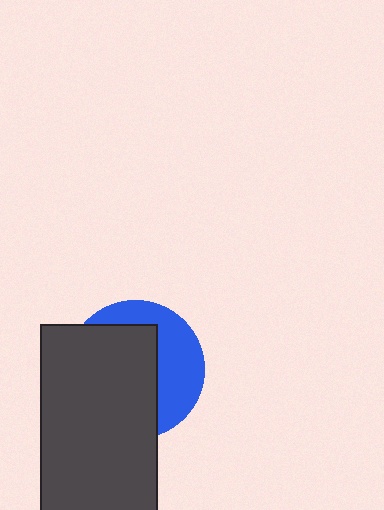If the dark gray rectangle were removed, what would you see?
You would see the complete blue circle.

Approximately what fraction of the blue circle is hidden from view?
Roughly 61% of the blue circle is hidden behind the dark gray rectangle.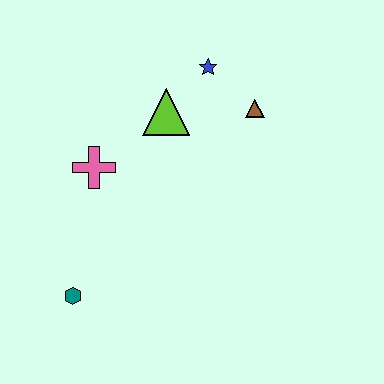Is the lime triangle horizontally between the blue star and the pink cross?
Yes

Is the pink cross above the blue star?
No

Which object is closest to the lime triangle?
The blue star is closest to the lime triangle.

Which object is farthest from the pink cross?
The brown triangle is farthest from the pink cross.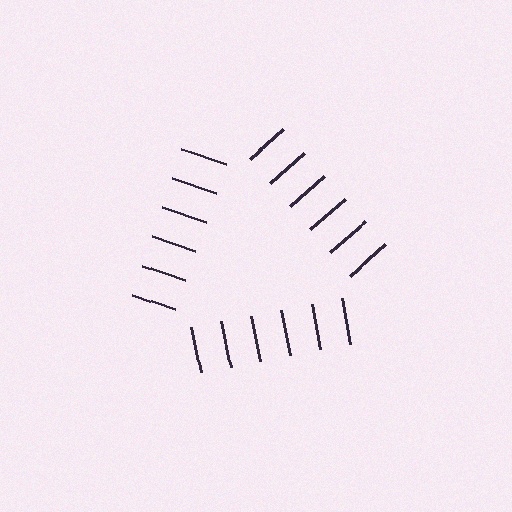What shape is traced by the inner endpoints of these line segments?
An illusory triangle — the line segments terminate on its edges but no continuous stroke is drawn.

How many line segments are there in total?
18 — 6 along each of the 3 edges.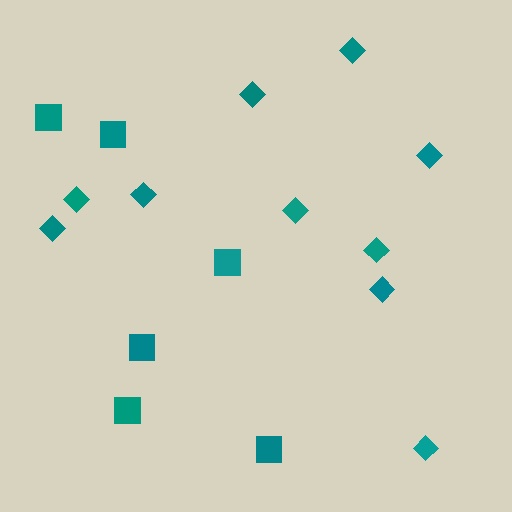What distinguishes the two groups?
There are 2 groups: one group of squares (6) and one group of diamonds (10).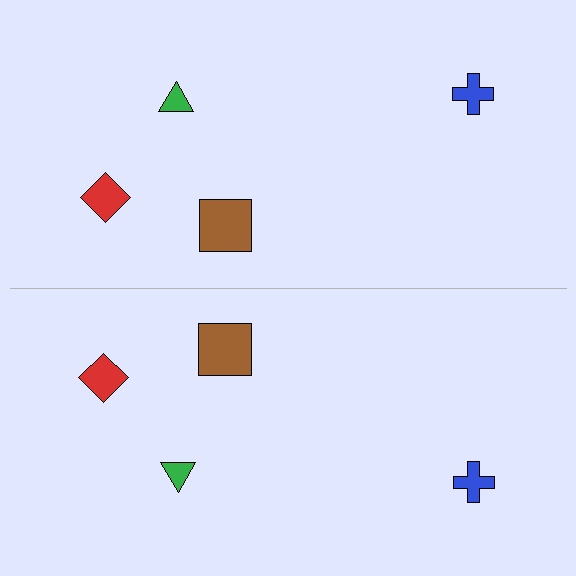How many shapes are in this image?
There are 8 shapes in this image.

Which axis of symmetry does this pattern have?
The pattern has a horizontal axis of symmetry running through the center of the image.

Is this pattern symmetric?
Yes, this pattern has bilateral (reflection) symmetry.